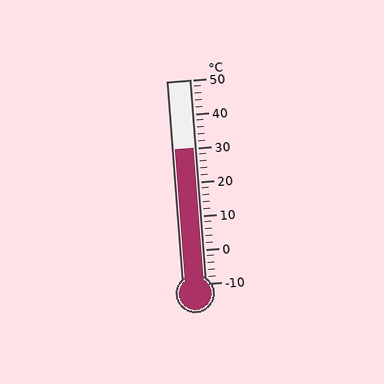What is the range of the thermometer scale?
The thermometer scale ranges from -10°C to 50°C.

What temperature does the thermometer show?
The thermometer shows approximately 30°C.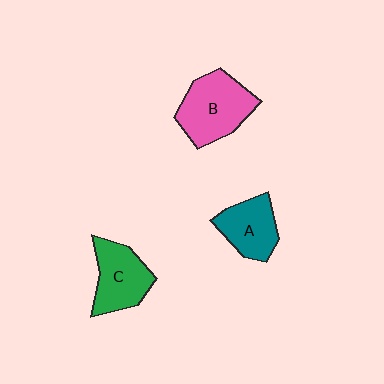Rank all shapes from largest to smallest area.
From largest to smallest: B (pink), C (green), A (teal).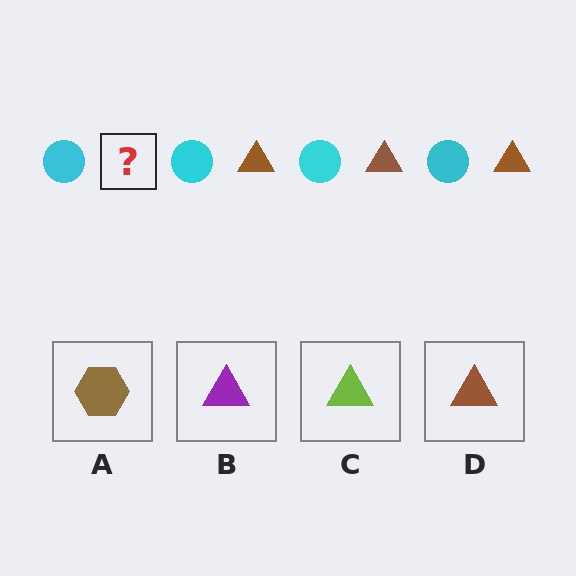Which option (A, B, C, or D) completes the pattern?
D.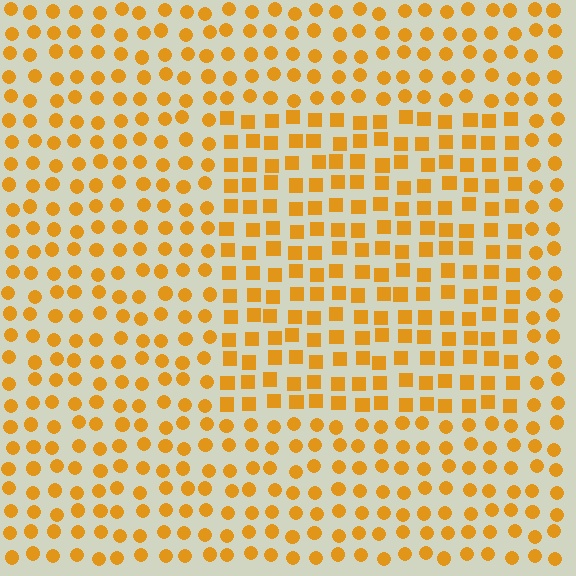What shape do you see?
I see a rectangle.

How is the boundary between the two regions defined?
The boundary is defined by a change in element shape: squares inside vs. circles outside. All elements share the same color and spacing.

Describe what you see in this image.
The image is filled with small orange elements arranged in a uniform grid. A rectangle-shaped region contains squares, while the surrounding area contains circles. The boundary is defined purely by the change in element shape.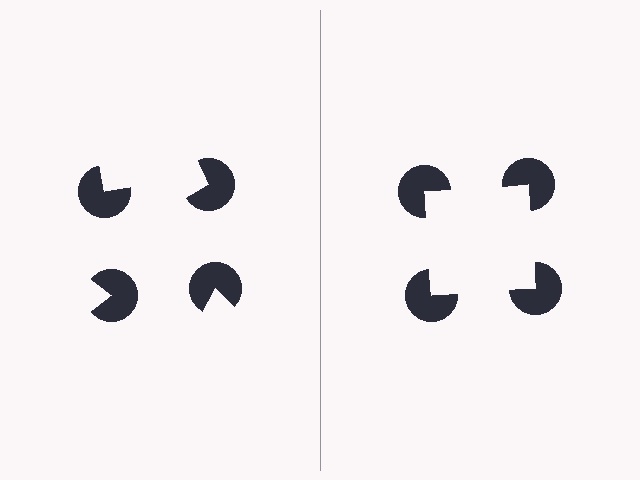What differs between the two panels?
The pac-man discs are positioned identically on both sides; only the wedge orientations differ. On the right they align to a square; on the left they are misaligned.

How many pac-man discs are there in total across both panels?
8 — 4 on each side.